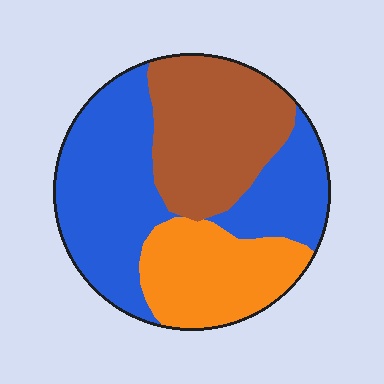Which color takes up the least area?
Orange, at roughly 25%.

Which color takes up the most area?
Blue, at roughly 45%.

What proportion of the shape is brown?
Brown takes up about one third (1/3) of the shape.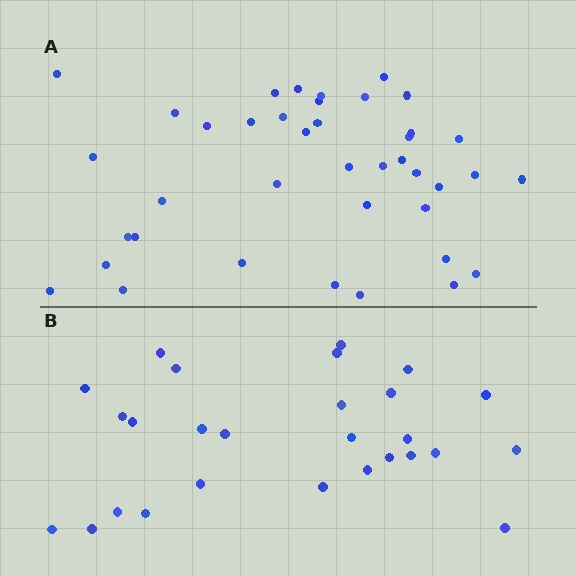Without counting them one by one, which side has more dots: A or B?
Region A (the top region) has more dots.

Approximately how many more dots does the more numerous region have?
Region A has approximately 15 more dots than region B.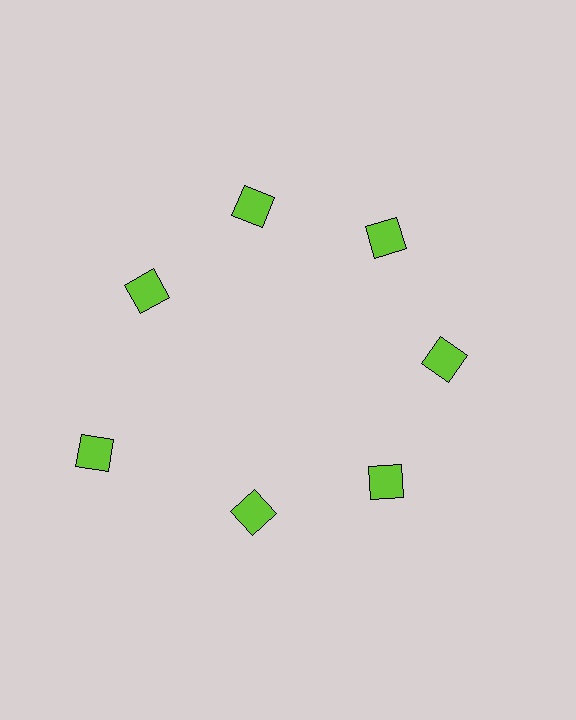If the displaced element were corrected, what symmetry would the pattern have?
It would have 7-fold rotational symmetry — the pattern would map onto itself every 51 degrees.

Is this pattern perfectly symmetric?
No. The 7 lime diamonds are arranged in a ring, but one element near the 8 o'clock position is pushed outward from the center, breaking the 7-fold rotational symmetry.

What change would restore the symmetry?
The symmetry would be restored by moving it inward, back onto the ring so that all 7 diamonds sit at equal angles and equal distance from the center.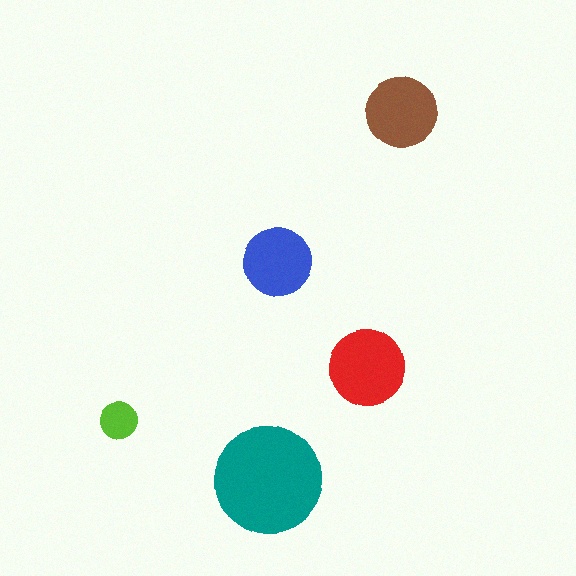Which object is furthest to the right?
The brown circle is rightmost.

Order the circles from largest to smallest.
the teal one, the red one, the brown one, the blue one, the lime one.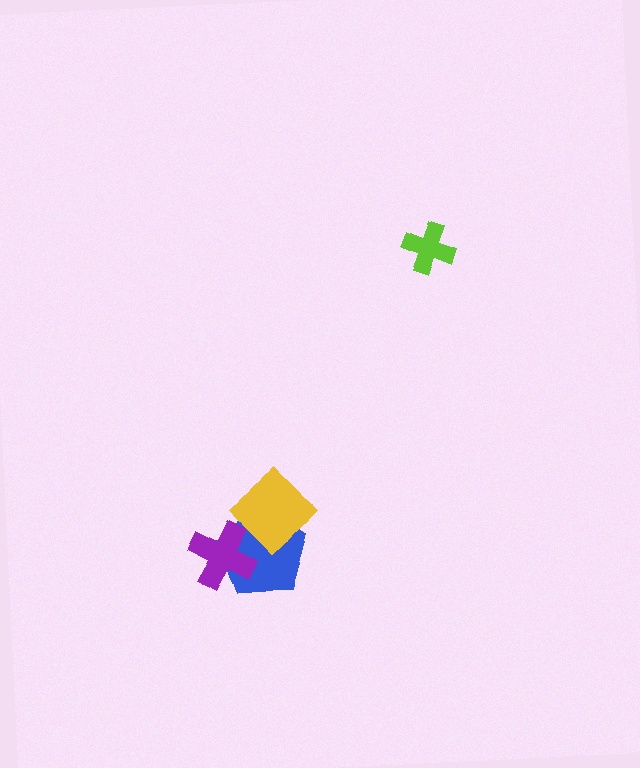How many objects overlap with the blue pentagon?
2 objects overlap with the blue pentagon.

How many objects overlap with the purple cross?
2 objects overlap with the purple cross.